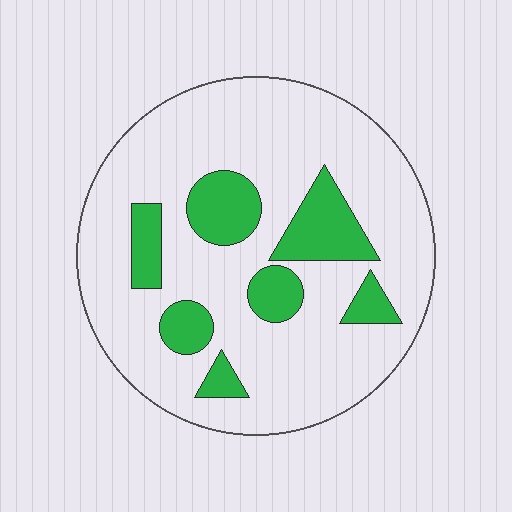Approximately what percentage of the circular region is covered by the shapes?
Approximately 20%.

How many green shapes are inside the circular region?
7.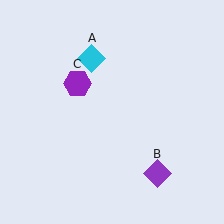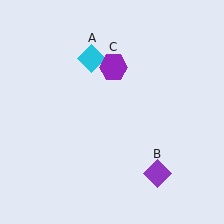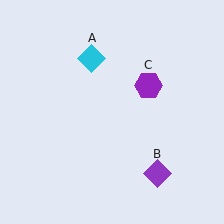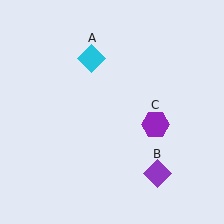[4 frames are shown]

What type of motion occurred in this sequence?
The purple hexagon (object C) rotated clockwise around the center of the scene.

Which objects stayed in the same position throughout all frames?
Cyan diamond (object A) and purple diamond (object B) remained stationary.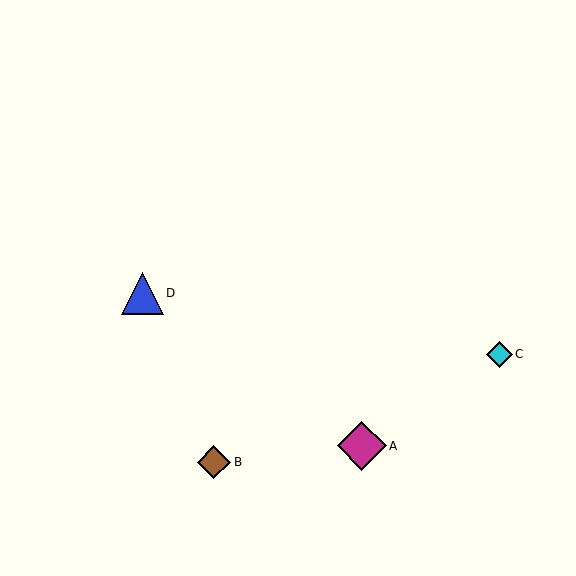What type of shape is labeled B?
Shape B is a brown diamond.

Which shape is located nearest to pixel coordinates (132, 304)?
The blue triangle (labeled D) at (142, 293) is nearest to that location.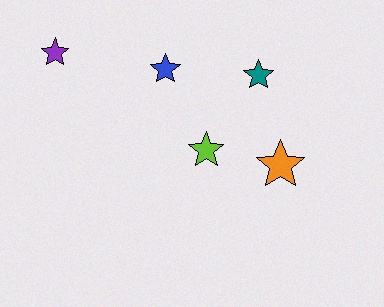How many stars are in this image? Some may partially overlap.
There are 5 stars.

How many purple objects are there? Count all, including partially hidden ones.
There is 1 purple object.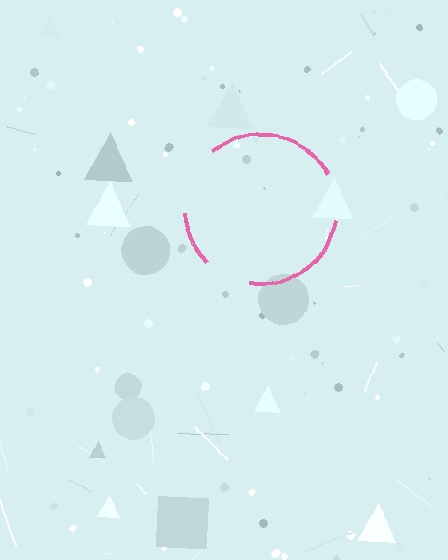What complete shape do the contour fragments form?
The contour fragments form a circle.